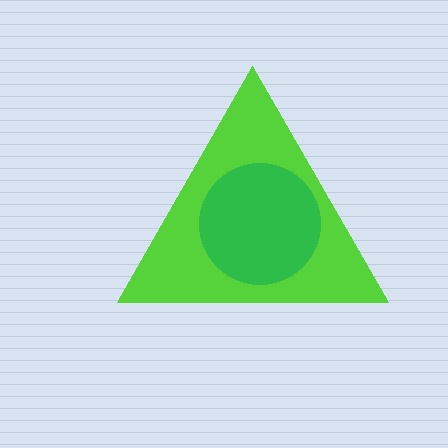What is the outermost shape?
The lime triangle.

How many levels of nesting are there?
2.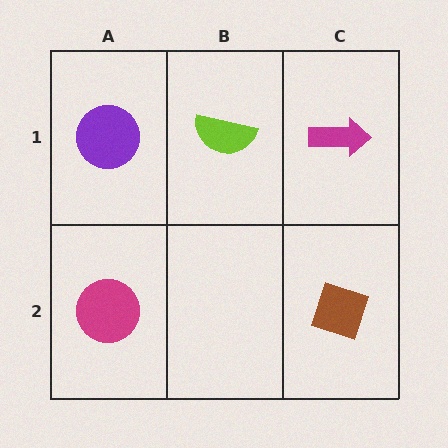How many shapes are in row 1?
3 shapes.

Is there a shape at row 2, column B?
No, that cell is empty.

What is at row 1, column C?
A magenta arrow.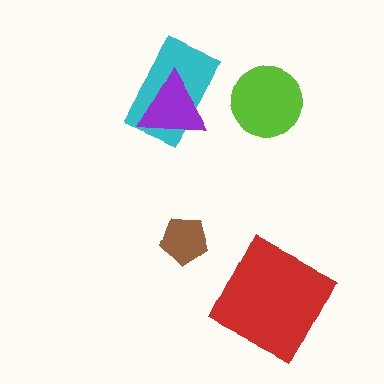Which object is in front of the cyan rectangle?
The purple triangle is in front of the cyan rectangle.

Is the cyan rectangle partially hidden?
Yes, it is partially covered by another shape.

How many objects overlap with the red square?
0 objects overlap with the red square.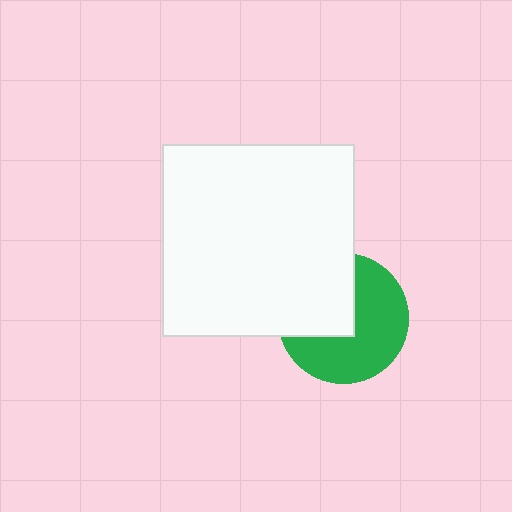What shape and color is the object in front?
The object in front is a white square.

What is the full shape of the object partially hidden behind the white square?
The partially hidden object is a green circle.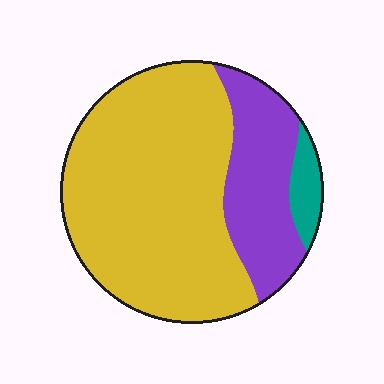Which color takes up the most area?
Yellow, at roughly 70%.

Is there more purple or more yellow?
Yellow.